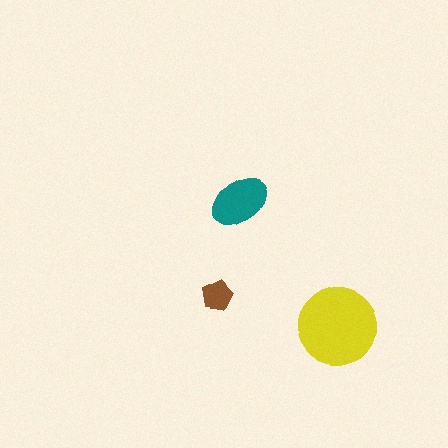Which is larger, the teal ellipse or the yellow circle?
The yellow circle.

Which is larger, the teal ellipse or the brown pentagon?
The teal ellipse.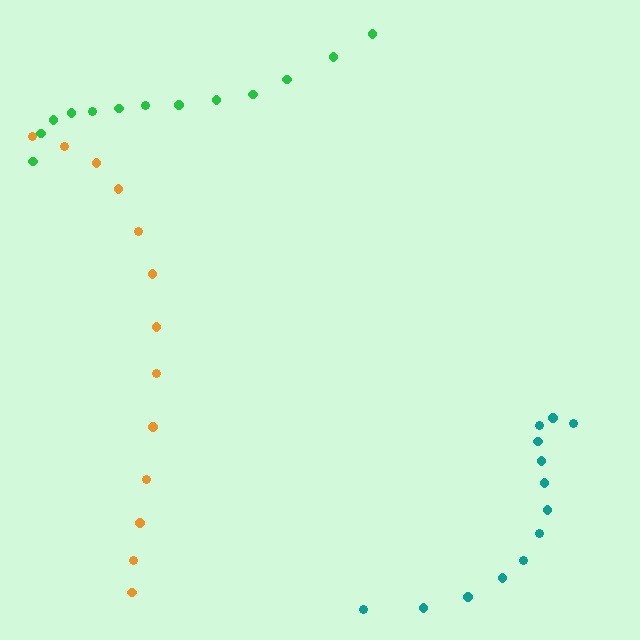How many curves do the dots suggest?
There are 3 distinct paths.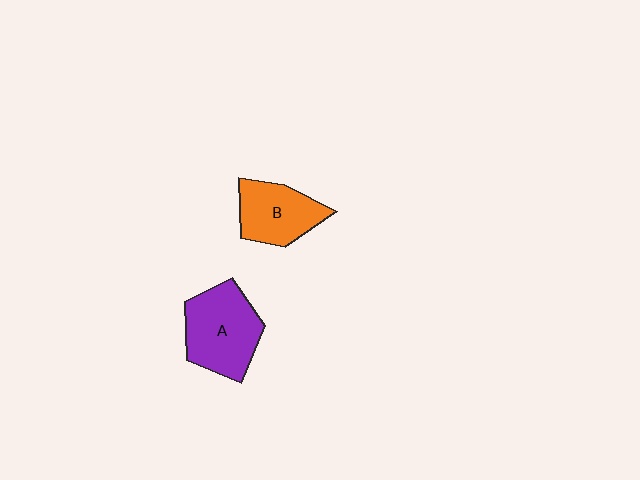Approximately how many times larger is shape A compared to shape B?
Approximately 1.3 times.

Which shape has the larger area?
Shape A (purple).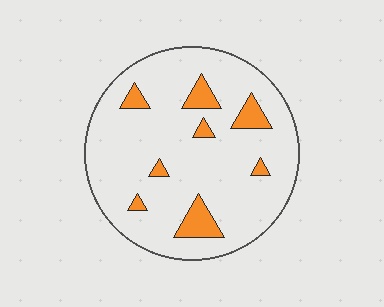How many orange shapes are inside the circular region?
8.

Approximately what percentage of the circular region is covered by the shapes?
Approximately 10%.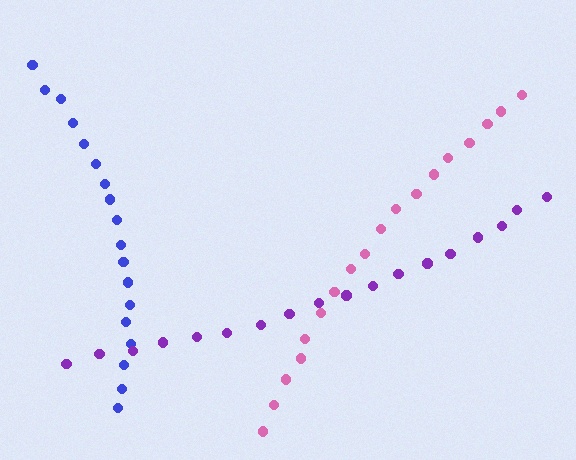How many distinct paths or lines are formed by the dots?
There are 3 distinct paths.